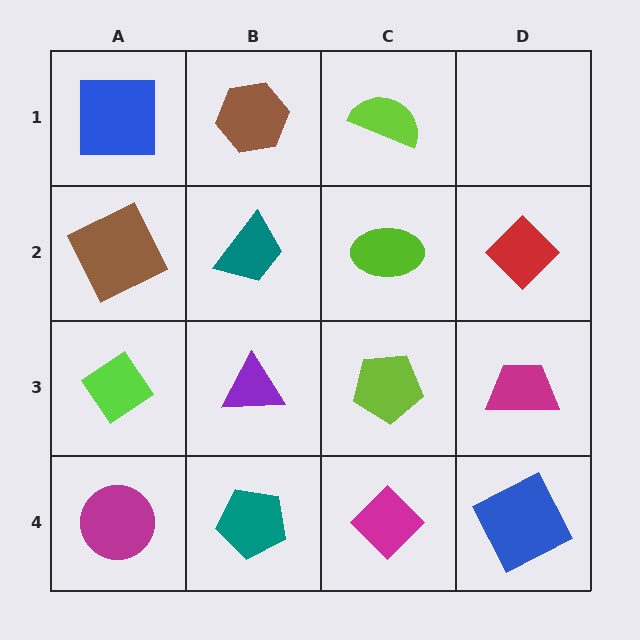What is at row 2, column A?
A brown square.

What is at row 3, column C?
A lime pentagon.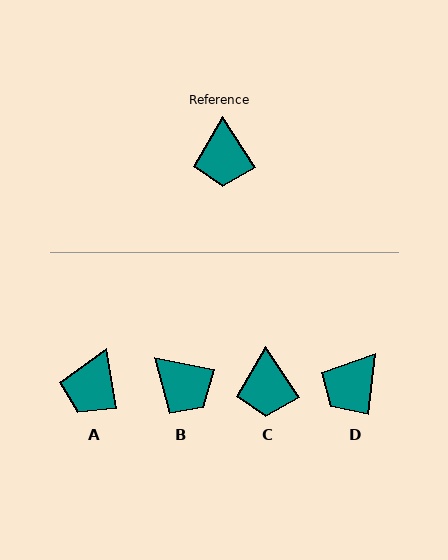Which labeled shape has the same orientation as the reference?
C.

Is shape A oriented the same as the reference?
No, it is off by about 24 degrees.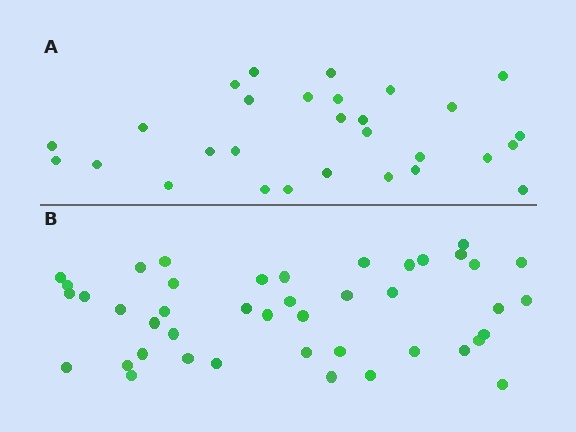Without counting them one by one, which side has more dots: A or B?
Region B (the bottom region) has more dots.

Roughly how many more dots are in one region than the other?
Region B has approximately 15 more dots than region A.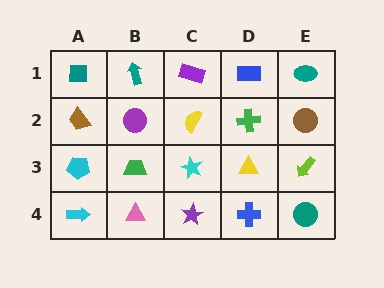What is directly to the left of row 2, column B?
A brown trapezoid.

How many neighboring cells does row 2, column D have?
4.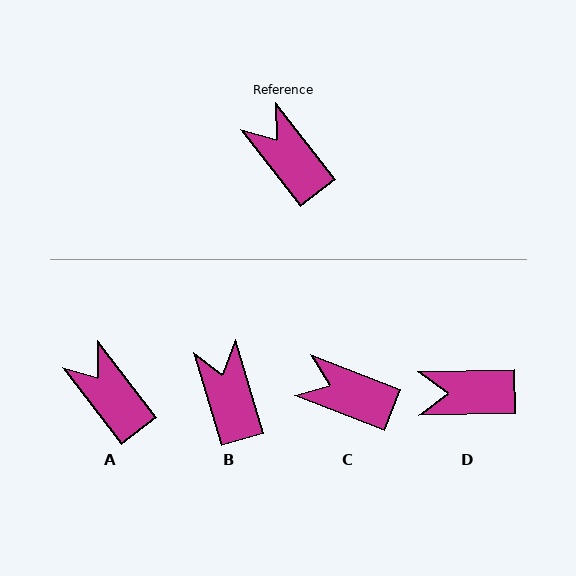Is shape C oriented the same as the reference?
No, it is off by about 31 degrees.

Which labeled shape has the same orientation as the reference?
A.